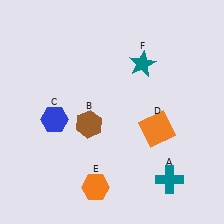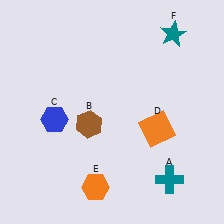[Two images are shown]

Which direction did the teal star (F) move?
The teal star (F) moved right.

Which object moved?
The teal star (F) moved right.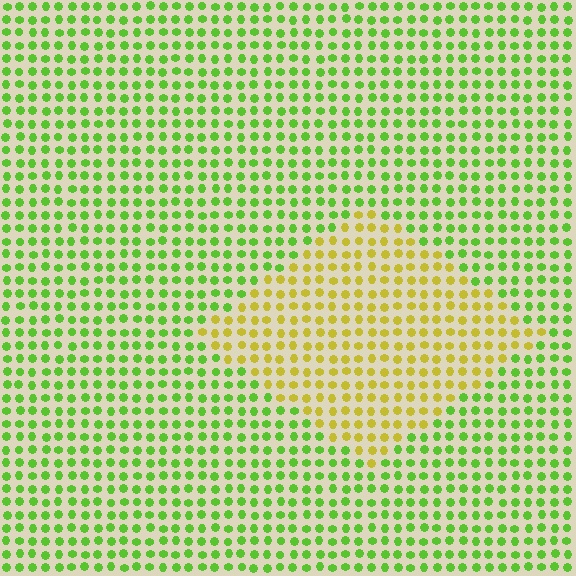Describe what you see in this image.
The image is filled with small lime elements in a uniform arrangement. A diamond-shaped region is visible where the elements are tinted to a slightly different hue, forming a subtle color boundary.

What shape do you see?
I see a diamond.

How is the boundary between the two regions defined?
The boundary is defined purely by a slight shift in hue (about 47 degrees). Spacing, size, and orientation are identical on both sides.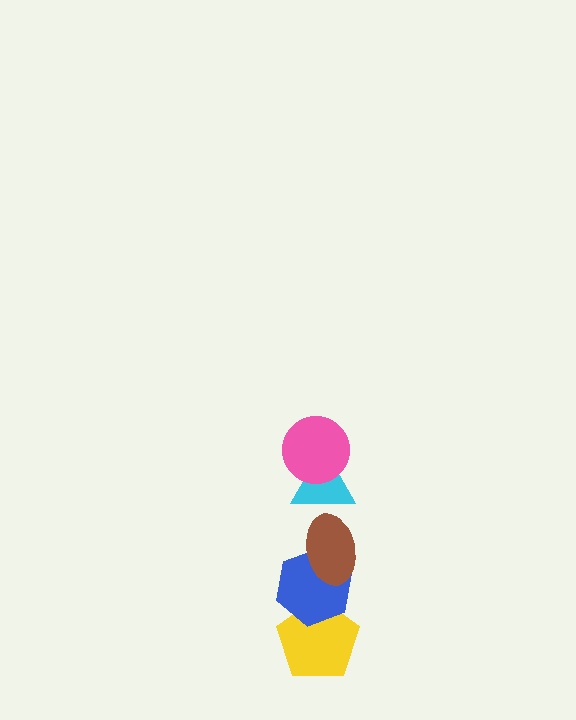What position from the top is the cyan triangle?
The cyan triangle is 2nd from the top.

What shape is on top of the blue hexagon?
The brown ellipse is on top of the blue hexagon.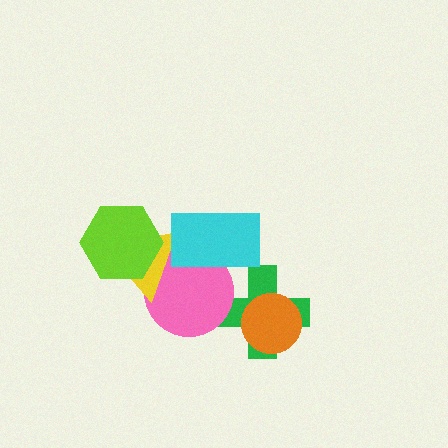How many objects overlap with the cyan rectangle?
2 objects overlap with the cyan rectangle.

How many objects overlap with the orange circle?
1 object overlaps with the orange circle.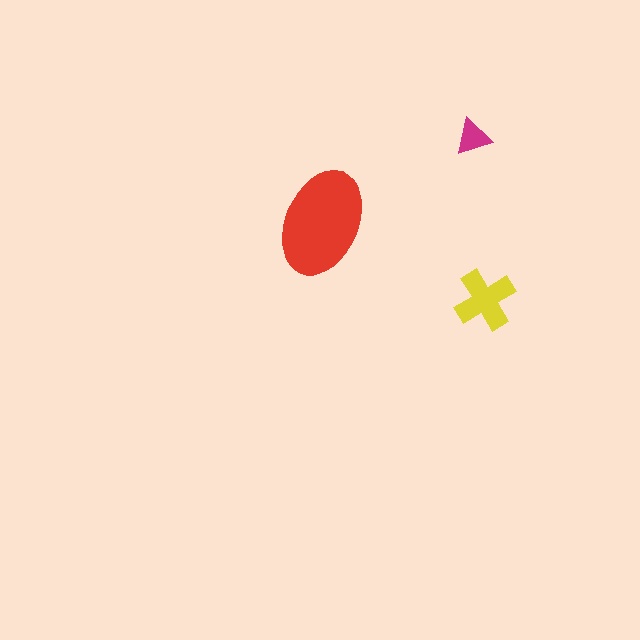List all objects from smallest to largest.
The magenta triangle, the yellow cross, the red ellipse.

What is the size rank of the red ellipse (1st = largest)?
1st.